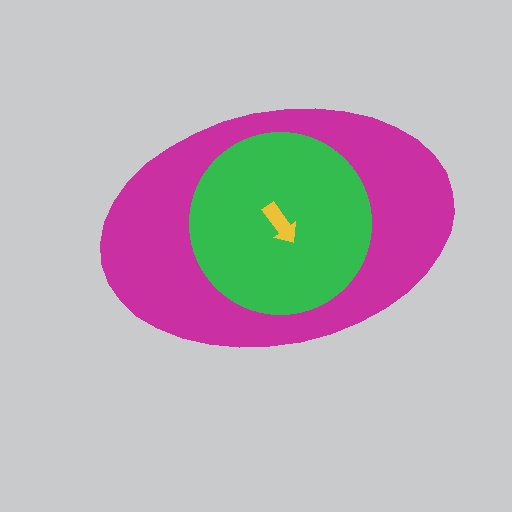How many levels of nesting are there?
3.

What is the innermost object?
The yellow arrow.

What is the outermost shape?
The magenta ellipse.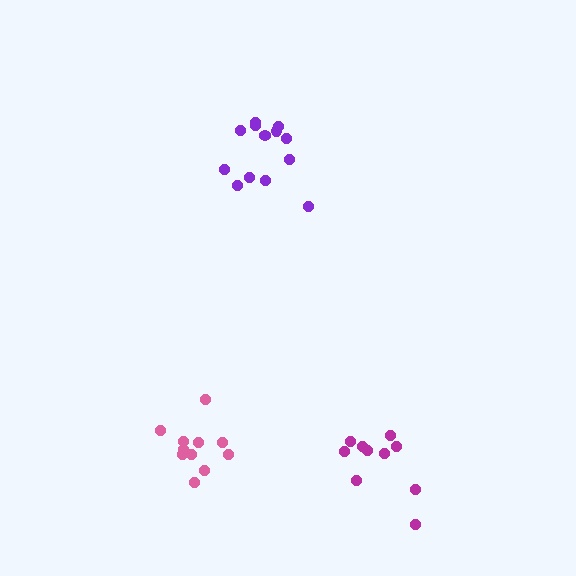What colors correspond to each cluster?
The clusters are colored: pink, purple, magenta.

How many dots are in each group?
Group 1: 11 dots, Group 2: 13 dots, Group 3: 10 dots (34 total).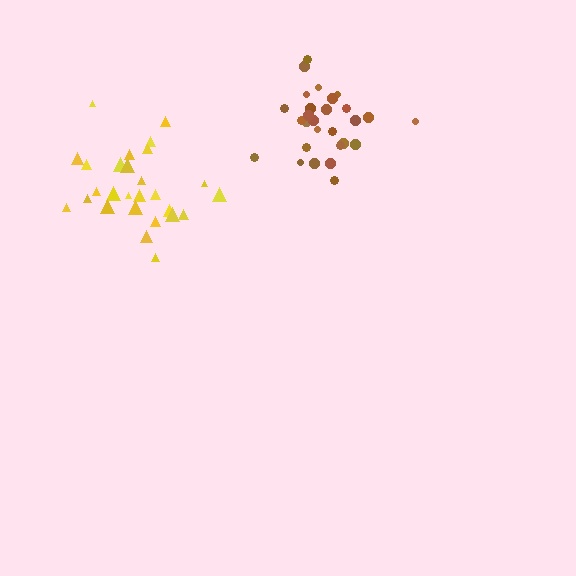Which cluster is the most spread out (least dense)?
Yellow.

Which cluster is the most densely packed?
Brown.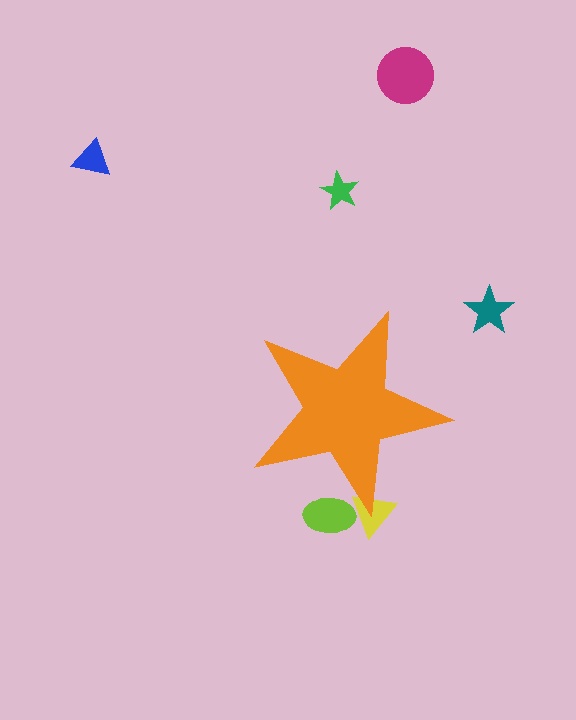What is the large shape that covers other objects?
An orange star.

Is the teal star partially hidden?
No, the teal star is fully visible.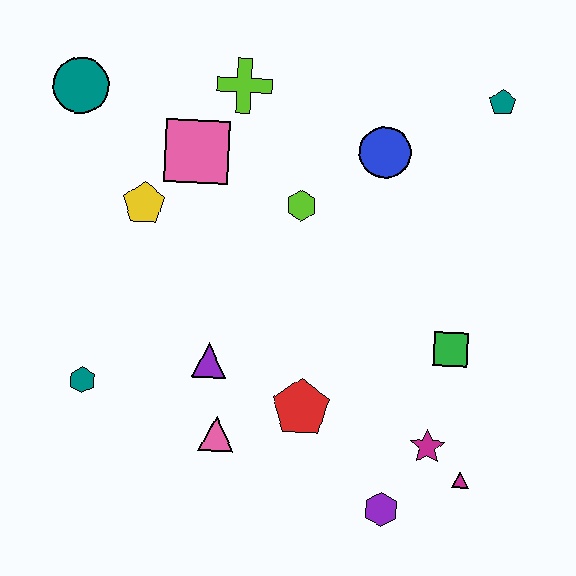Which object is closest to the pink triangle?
The purple triangle is closest to the pink triangle.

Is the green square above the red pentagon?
Yes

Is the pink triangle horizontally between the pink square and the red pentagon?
Yes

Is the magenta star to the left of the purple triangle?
No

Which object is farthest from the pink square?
The magenta triangle is farthest from the pink square.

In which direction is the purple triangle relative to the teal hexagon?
The purple triangle is to the right of the teal hexagon.